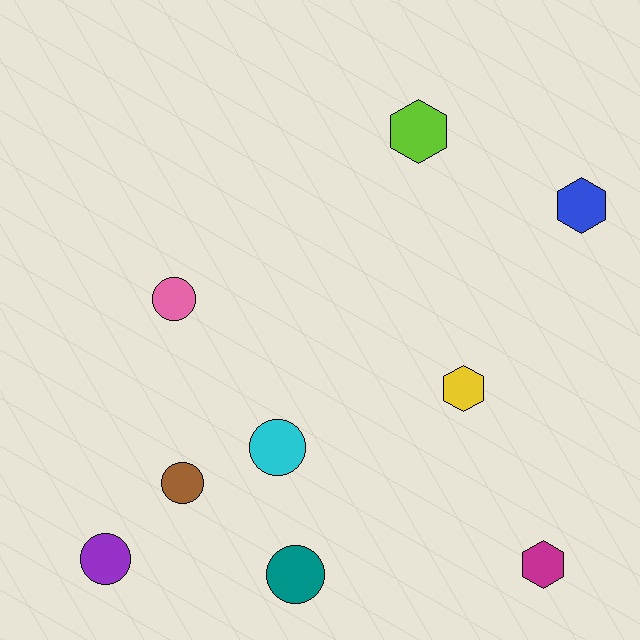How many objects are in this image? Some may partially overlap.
There are 9 objects.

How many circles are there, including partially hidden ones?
There are 5 circles.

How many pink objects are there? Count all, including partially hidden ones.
There is 1 pink object.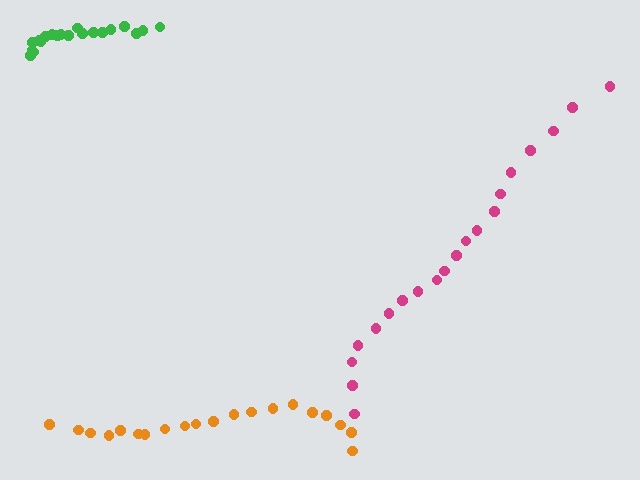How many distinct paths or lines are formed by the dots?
There are 3 distinct paths.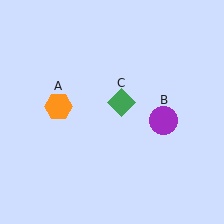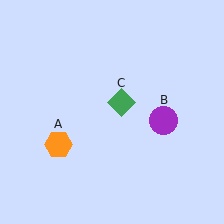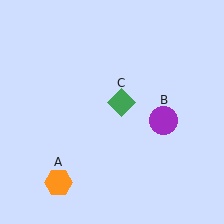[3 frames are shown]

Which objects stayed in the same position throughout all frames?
Purple circle (object B) and green diamond (object C) remained stationary.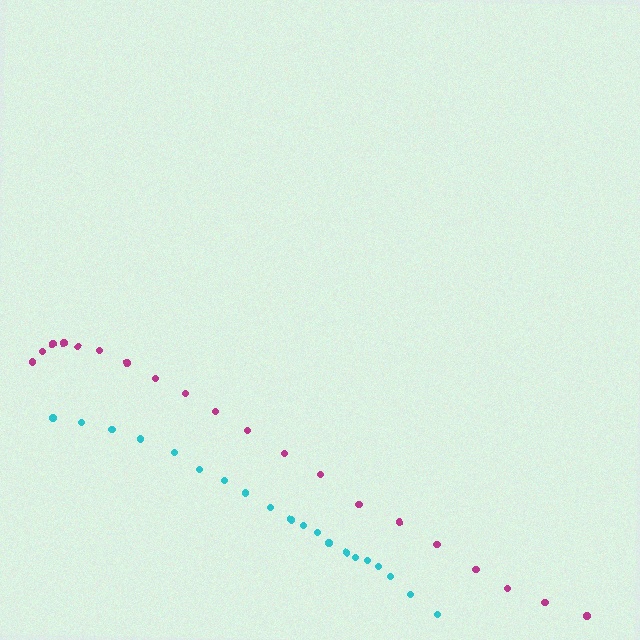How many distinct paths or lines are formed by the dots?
There are 2 distinct paths.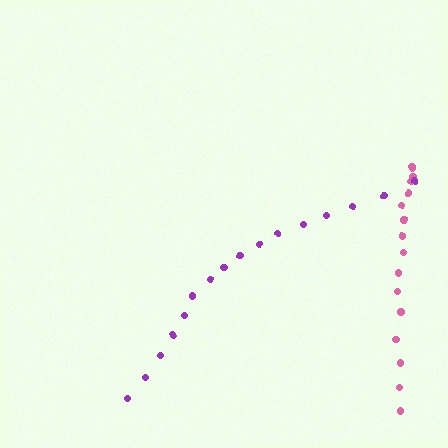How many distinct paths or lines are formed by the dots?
There are 2 distinct paths.